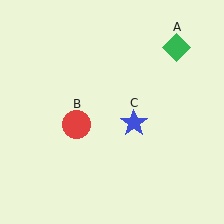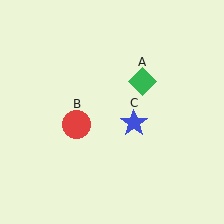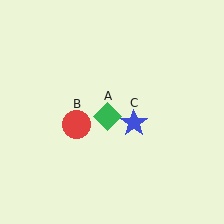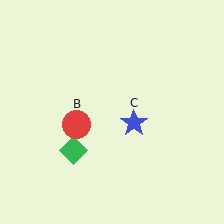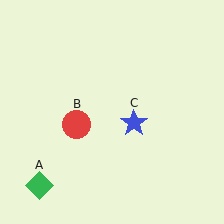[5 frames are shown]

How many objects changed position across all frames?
1 object changed position: green diamond (object A).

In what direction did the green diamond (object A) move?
The green diamond (object A) moved down and to the left.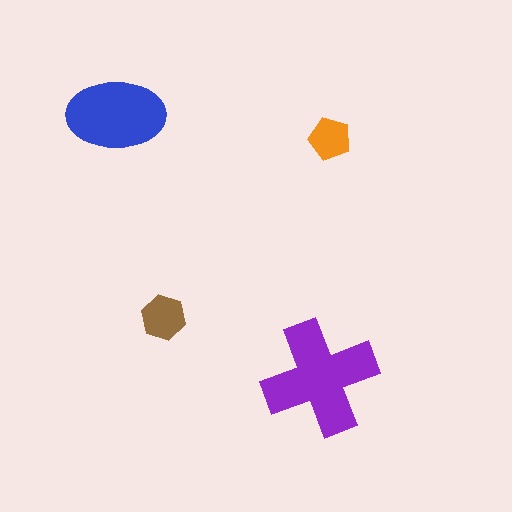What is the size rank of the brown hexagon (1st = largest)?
3rd.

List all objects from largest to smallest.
The purple cross, the blue ellipse, the brown hexagon, the orange pentagon.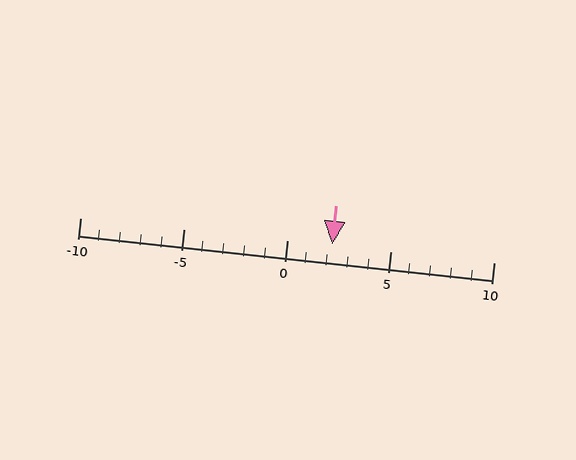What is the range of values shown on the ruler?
The ruler shows values from -10 to 10.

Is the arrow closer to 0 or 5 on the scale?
The arrow is closer to 0.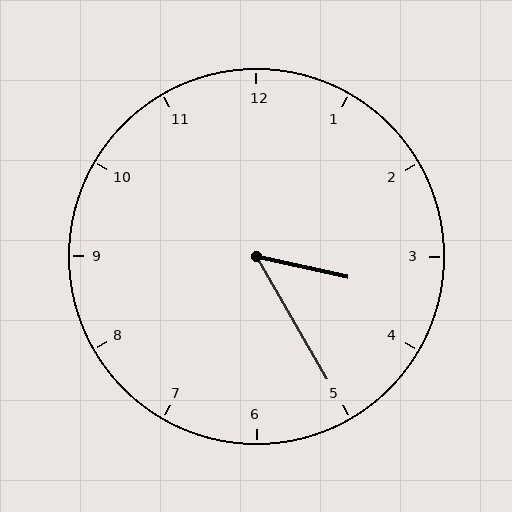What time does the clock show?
3:25.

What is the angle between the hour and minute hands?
Approximately 48 degrees.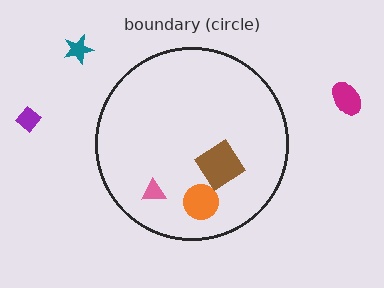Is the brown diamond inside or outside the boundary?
Inside.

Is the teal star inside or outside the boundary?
Outside.